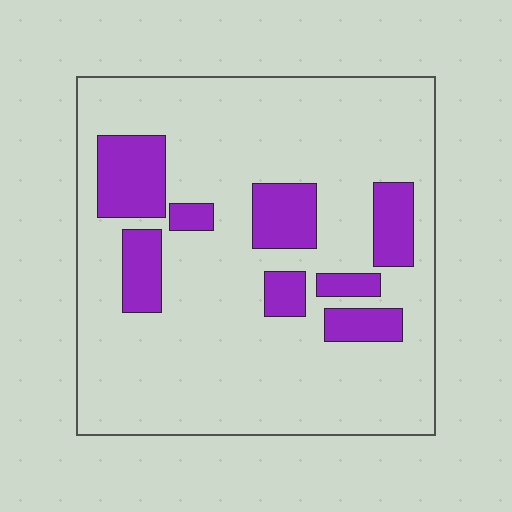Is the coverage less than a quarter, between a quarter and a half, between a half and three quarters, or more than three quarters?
Less than a quarter.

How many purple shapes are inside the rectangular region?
8.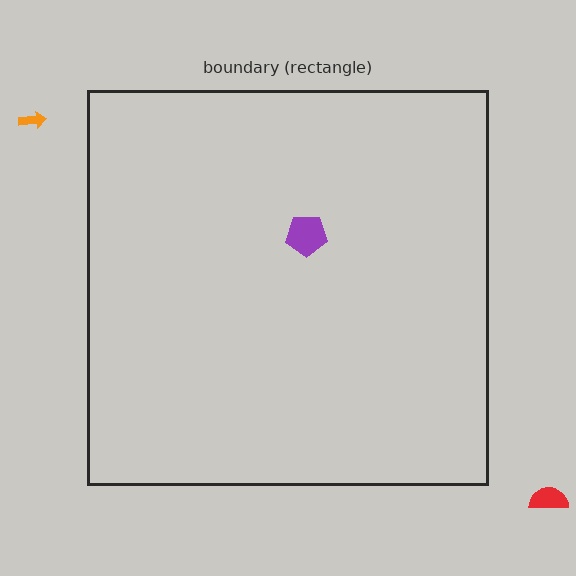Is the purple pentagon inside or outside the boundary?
Inside.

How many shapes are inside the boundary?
1 inside, 2 outside.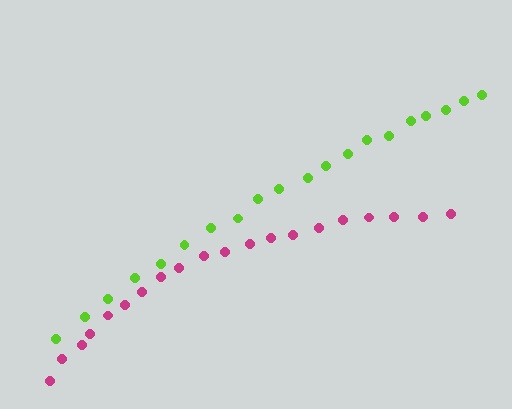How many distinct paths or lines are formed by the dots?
There are 2 distinct paths.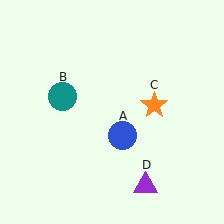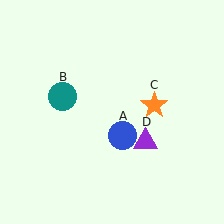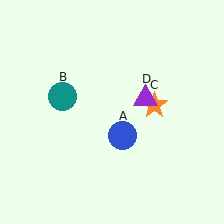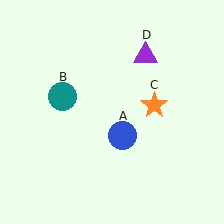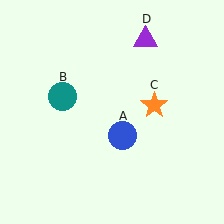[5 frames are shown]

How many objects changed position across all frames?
1 object changed position: purple triangle (object D).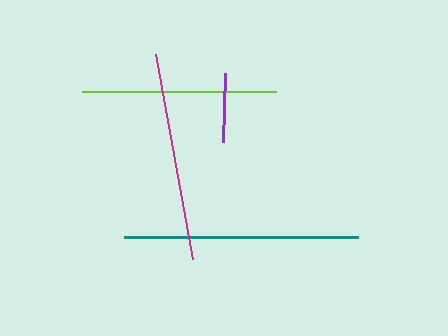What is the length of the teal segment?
The teal segment is approximately 234 pixels long.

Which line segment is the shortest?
The purple line is the shortest at approximately 69 pixels.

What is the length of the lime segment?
The lime segment is approximately 194 pixels long.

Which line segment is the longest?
The teal line is the longest at approximately 234 pixels.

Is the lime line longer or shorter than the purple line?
The lime line is longer than the purple line.